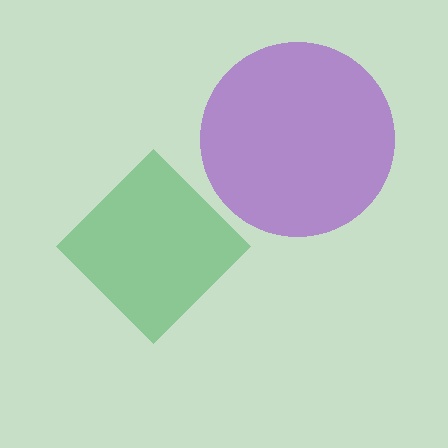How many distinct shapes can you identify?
There are 2 distinct shapes: a green diamond, a purple circle.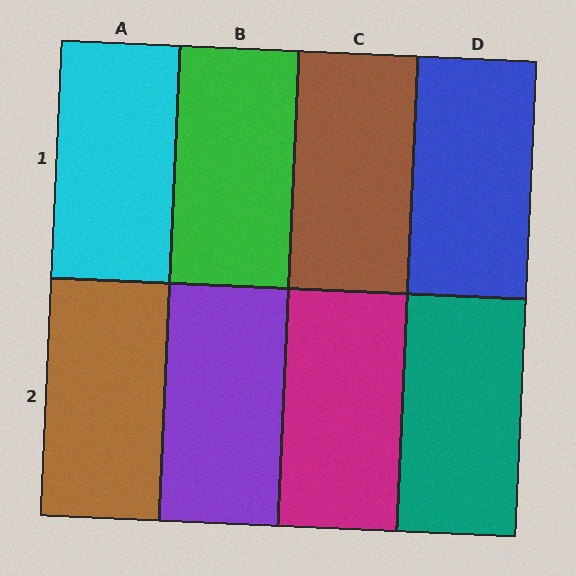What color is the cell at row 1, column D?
Blue.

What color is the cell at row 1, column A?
Cyan.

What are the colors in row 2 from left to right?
Brown, purple, magenta, teal.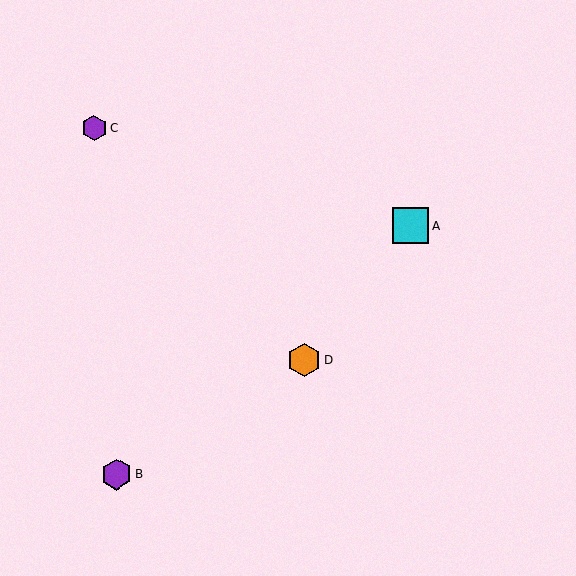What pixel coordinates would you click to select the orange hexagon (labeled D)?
Click at (305, 360) to select the orange hexagon D.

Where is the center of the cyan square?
The center of the cyan square is at (410, 225).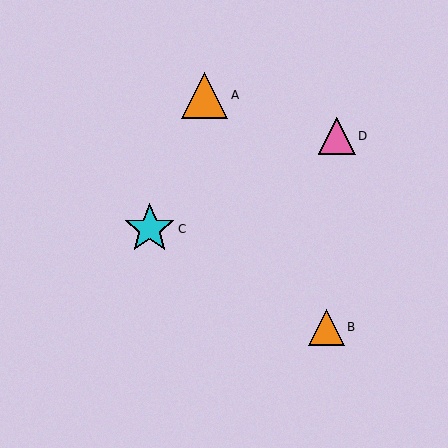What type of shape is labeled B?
Shape B is an orange triangle.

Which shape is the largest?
The cyan star (labeled C) is the largest.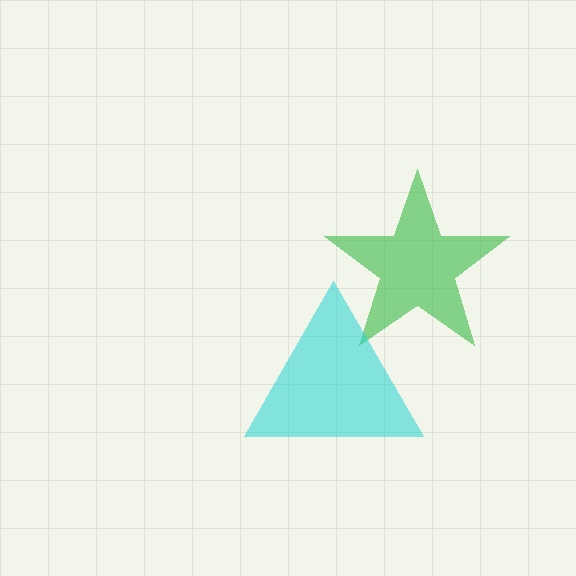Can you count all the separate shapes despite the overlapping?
Yes, there are 2 separate shapes.